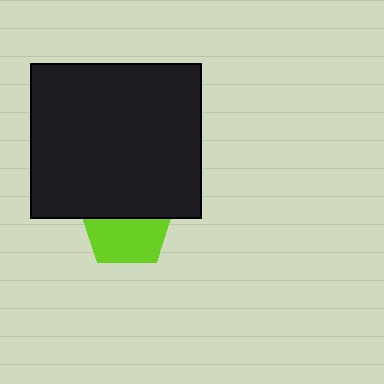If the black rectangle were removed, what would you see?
You would see the complete lime pentagon.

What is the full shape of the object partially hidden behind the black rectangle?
The partially hidden object is a lime pentagon.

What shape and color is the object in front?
The object in front is a black rectangle.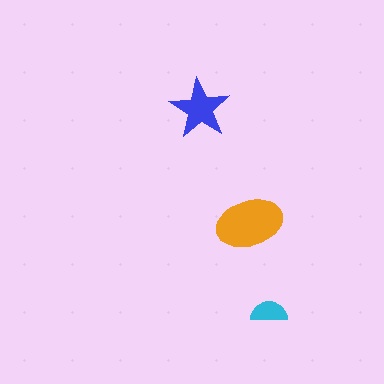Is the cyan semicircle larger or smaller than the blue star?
Smaller.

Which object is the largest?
The orange ellipse.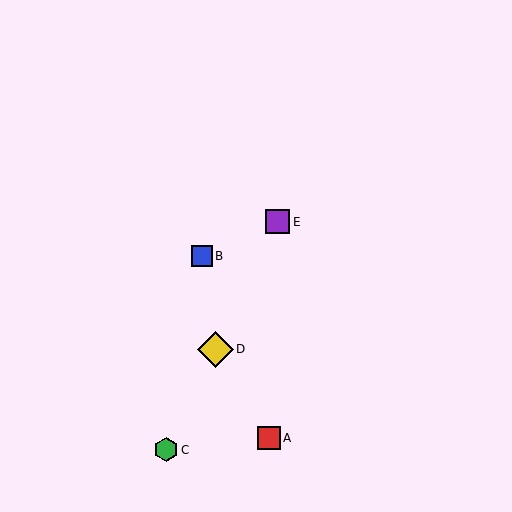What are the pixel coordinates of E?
Object E is at (278, 222).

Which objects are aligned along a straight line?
Objects C, D, E are aligned along a straight line.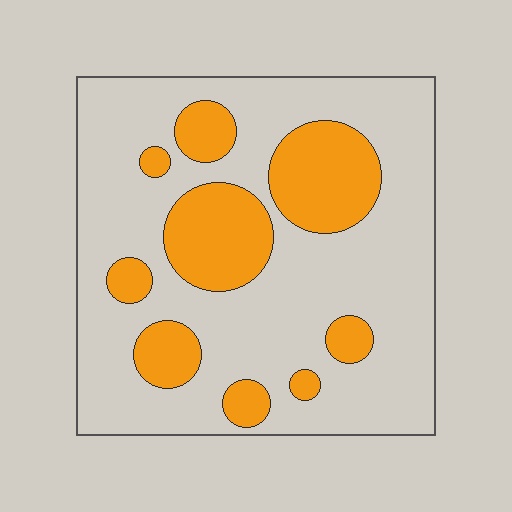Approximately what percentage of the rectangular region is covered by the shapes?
Approximately 25%.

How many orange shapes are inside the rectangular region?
9.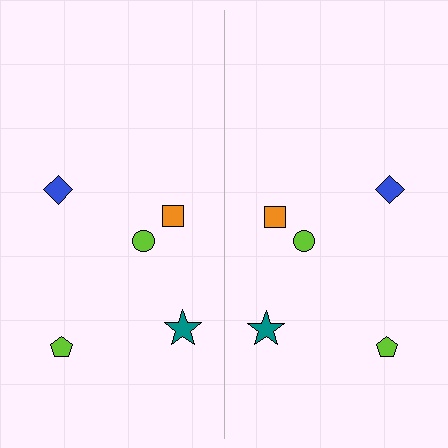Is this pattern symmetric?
Yes, this pattern has bilateral (reflection) symmetry.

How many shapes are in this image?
There are 10 shapes in this image.